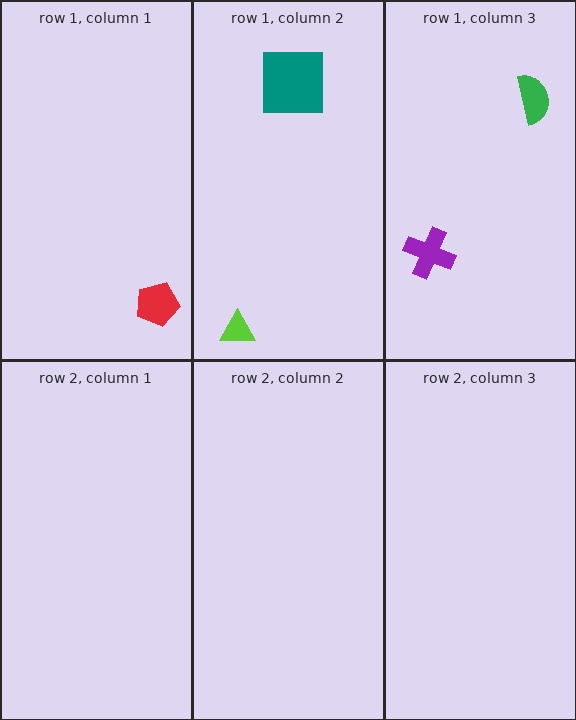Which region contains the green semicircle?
The row 1, column 3 region.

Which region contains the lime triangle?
The row 1, column 2 region.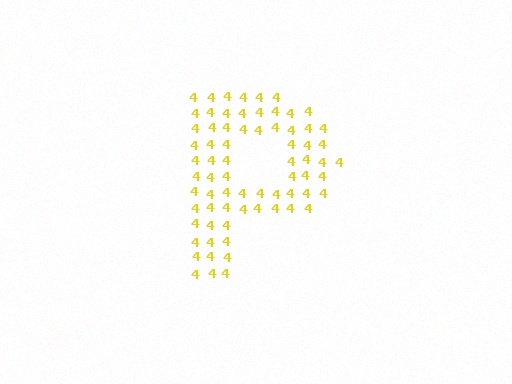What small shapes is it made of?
It is made of small digit 4's.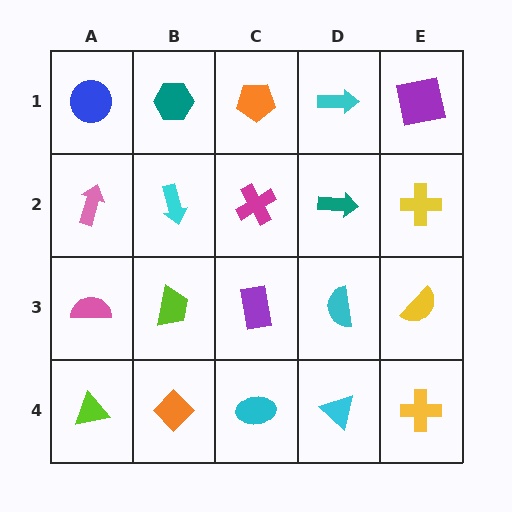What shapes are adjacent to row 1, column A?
A pink arrow (row 2, column A), a teal hexagon (row 1, column B).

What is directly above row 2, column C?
An orange pentagon.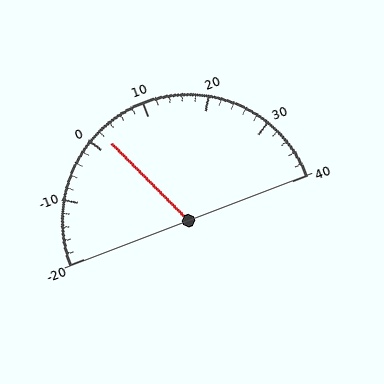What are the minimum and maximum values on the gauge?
The gauge ranges from -20 to 40.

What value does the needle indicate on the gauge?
The needle indicates approximately 2.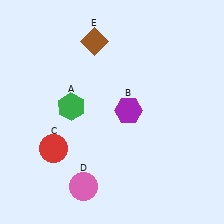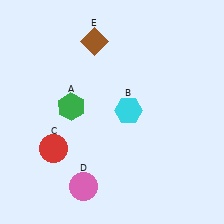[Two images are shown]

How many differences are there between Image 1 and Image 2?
There is 1 difference between the two images.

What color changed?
The hexagon (B) changed from purple in Image 1 to cyan in Image 2.